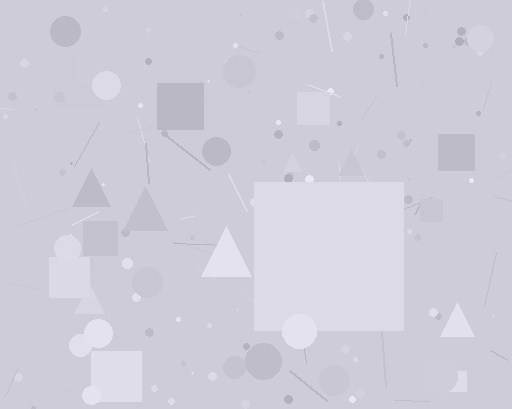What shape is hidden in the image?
A square is hidden in the image.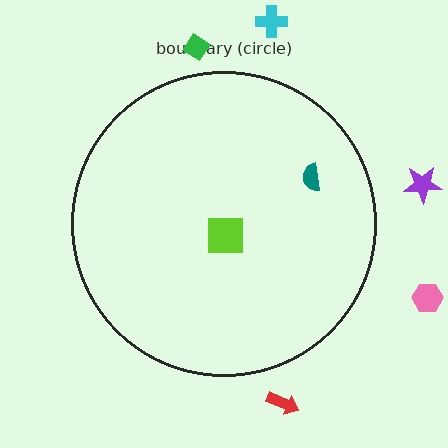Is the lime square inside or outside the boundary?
Inside.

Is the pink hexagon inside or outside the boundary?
Outside.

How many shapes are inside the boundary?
2 inside, 5 outside.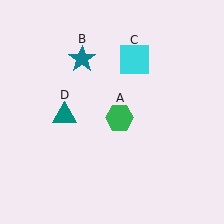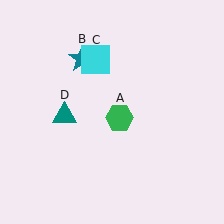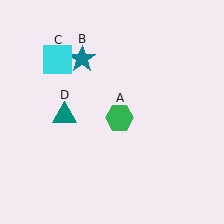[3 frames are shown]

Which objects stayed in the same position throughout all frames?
Green hexagon (object A) and teal star (object B) and teal triangle (object D) remained stationary.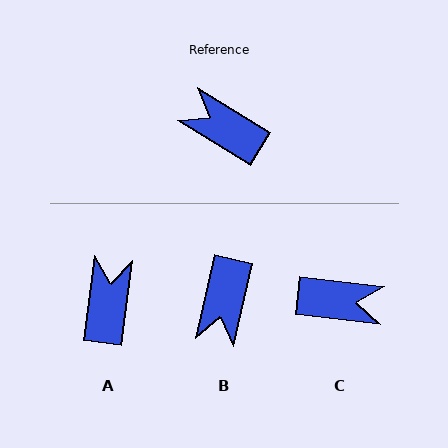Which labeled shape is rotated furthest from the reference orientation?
C, about 155 degrees away.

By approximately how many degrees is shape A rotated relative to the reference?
Approximately 65 degrees clockwise.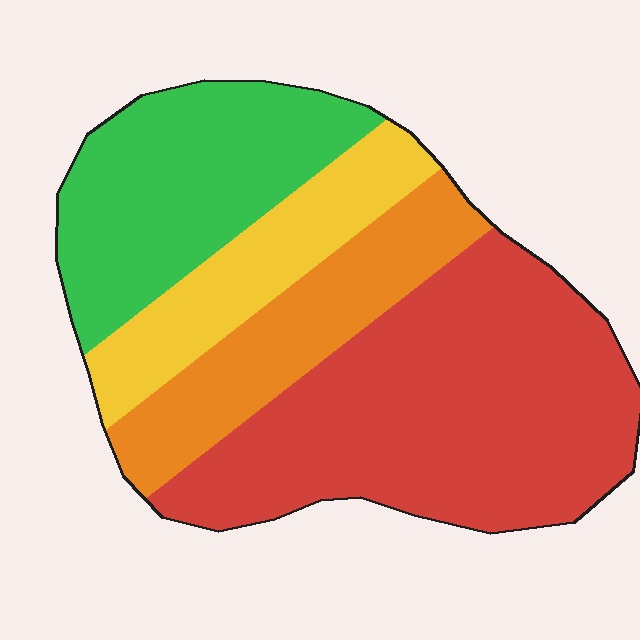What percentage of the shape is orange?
Orange covers about 15% of the shape.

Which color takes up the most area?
Red, at roughly 45%.